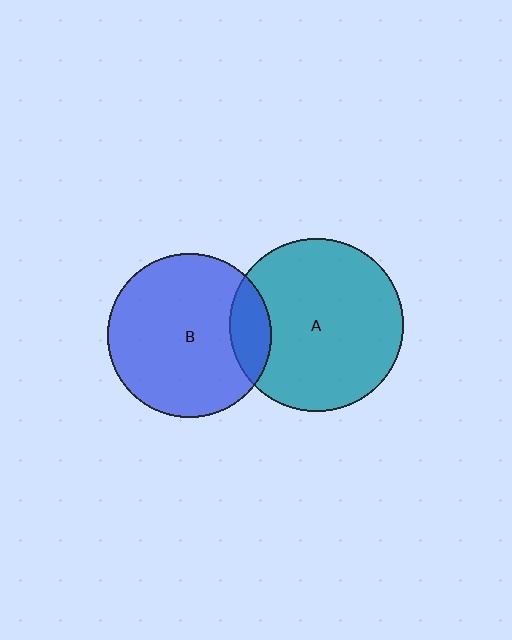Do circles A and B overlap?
Yes.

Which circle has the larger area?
Circle A (teal).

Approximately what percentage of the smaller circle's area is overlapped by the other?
Approximately 15%.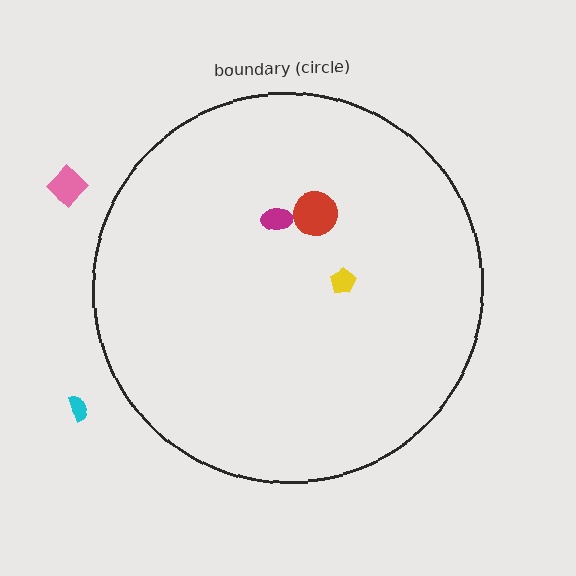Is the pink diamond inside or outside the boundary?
Outside.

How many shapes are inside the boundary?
3 inside, 2 outside.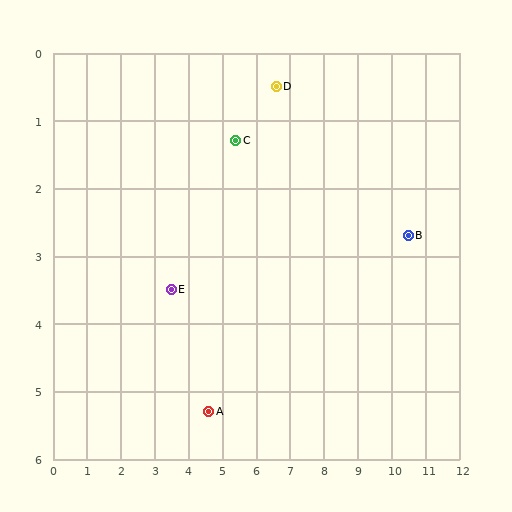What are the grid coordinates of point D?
Point D is at approximately (6.6, 0.5).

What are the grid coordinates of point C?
Point C is at approximately (5.4, 1.3).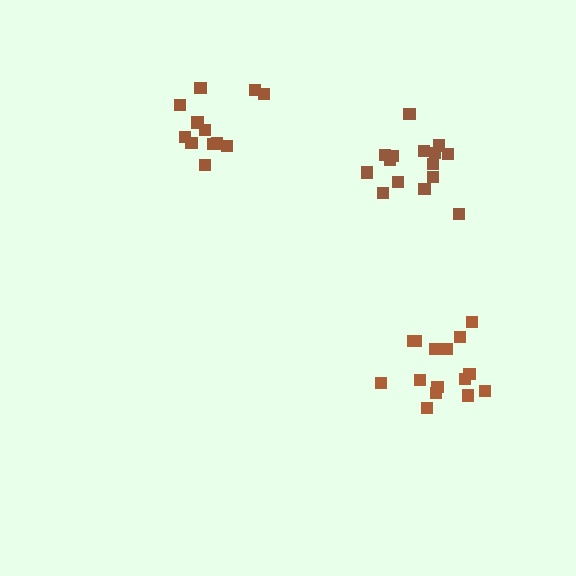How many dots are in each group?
Group 1: 15 dots, Group 2: 15 dots, Group 3: 12 dots (42 total).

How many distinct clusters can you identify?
There are 3 distinct clusters.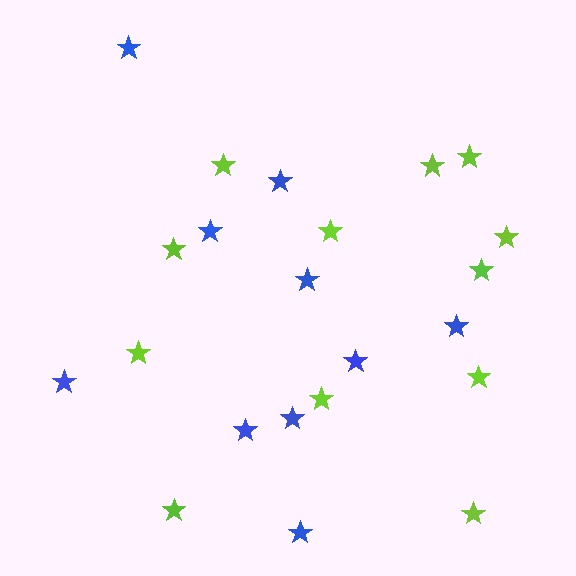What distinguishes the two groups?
There are 2 groups: one group of lime stars (12) and one group of blue stars (10).